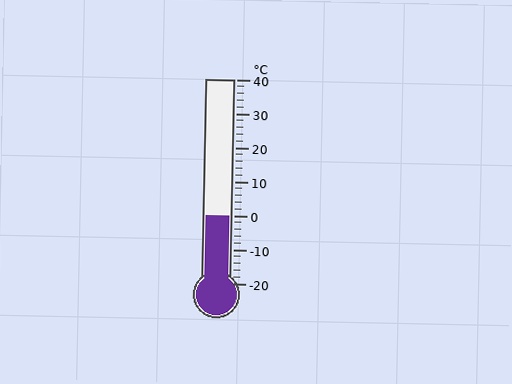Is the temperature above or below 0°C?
The temperature is at 0°C.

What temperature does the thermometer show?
The thermometer shows approximately 0°C.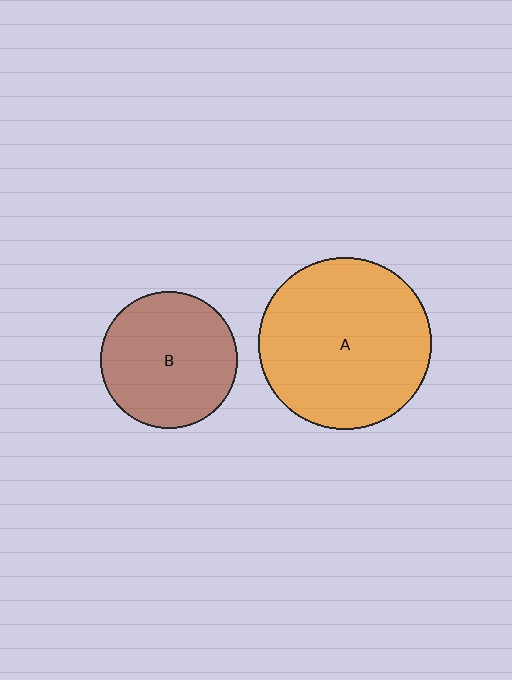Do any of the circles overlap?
No, none of the circles overlap.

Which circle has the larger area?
Circle A (orange).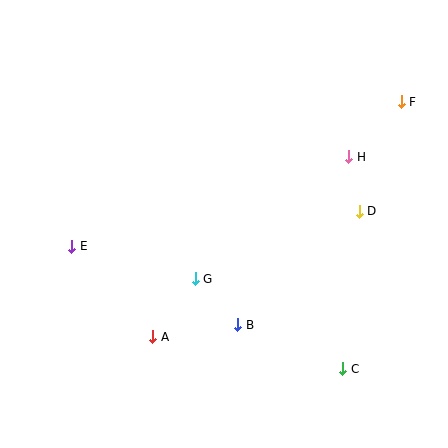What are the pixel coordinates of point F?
Point F is at (401, 102).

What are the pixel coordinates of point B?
Point B is at (238, 325).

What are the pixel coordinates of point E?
Point E is at (72, 246).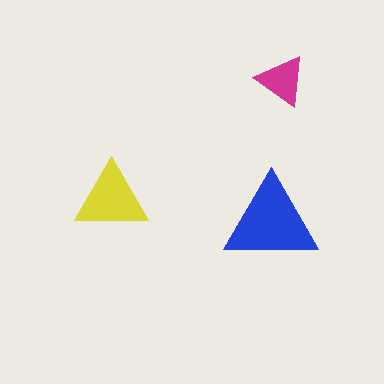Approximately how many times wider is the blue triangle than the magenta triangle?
About 2 times wider.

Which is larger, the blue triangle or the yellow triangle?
The blue one.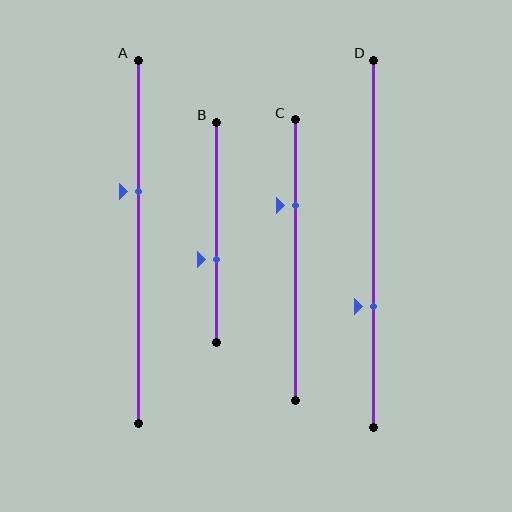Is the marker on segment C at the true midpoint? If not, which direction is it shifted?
No, the marker on segment C is shifted upward by about 19% of the segment length.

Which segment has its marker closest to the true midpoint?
Segment B has its marker closest to the true midpoint.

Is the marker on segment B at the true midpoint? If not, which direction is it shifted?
No, the marker on segment B is shifted downward by about 12% of the segment length.